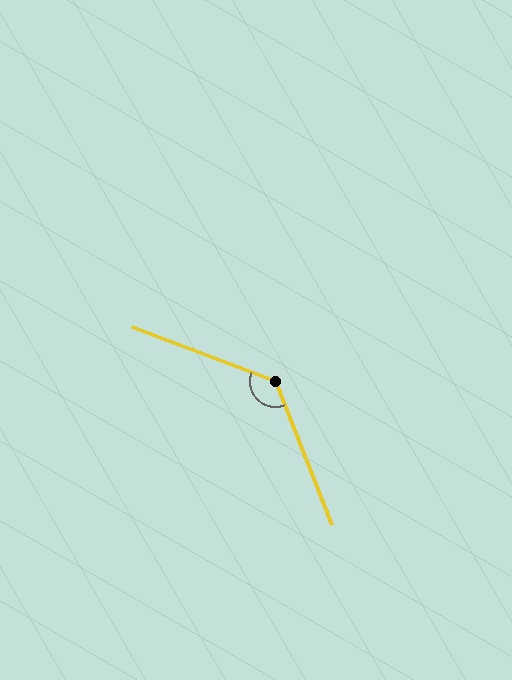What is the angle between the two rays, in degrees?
Approximately 132 degrees.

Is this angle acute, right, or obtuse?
It is obtuse.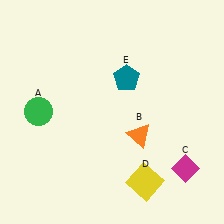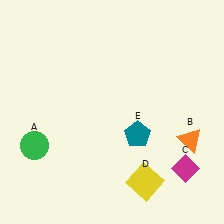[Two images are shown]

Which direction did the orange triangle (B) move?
The orange triangle (B) moved right.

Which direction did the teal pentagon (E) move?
The teal pentagon (E) moved down.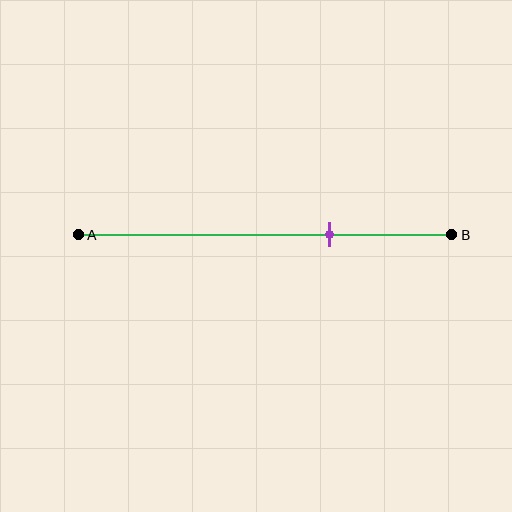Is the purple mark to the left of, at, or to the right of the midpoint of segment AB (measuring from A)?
The purple mark is to the right of the midpoint of segment AB.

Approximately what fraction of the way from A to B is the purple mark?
The purple mark is approximately 65% of the way from A to B.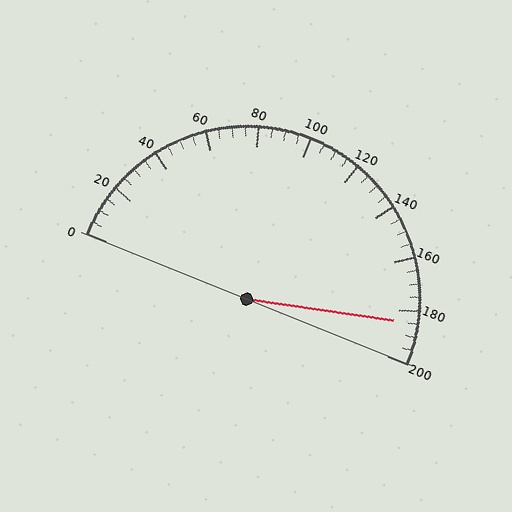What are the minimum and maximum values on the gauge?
The gauge ranges from 0 to 200.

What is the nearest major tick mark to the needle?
The nearest major tick mark is 180.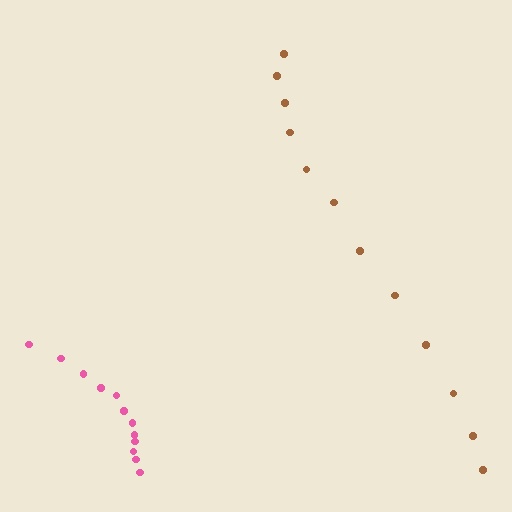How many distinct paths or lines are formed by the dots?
There are 2 distinct paths.